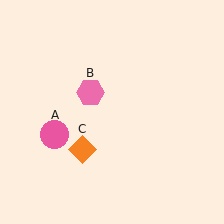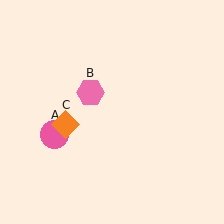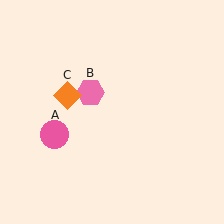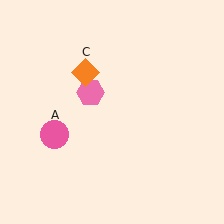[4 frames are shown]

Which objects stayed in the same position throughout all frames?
Pink circle (object A) and pink hexagon (object B) remained stationary.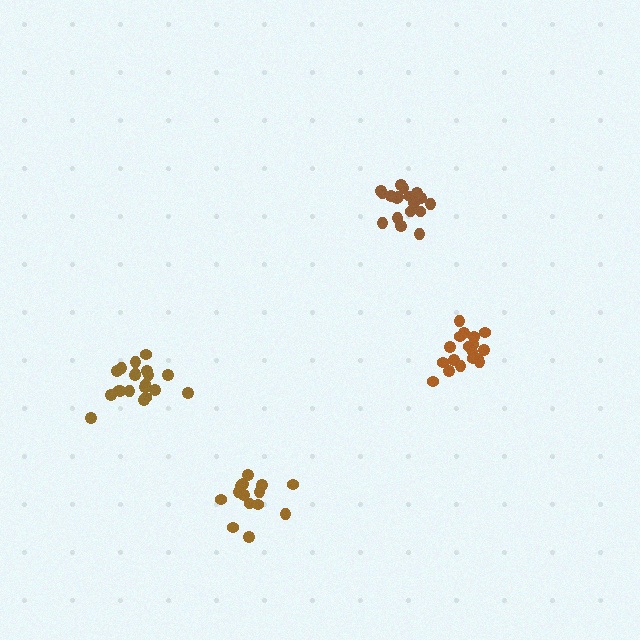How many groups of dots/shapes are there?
There are 4 groups.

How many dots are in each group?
Group 1: 18 dots, Group 2: 20 dots, Group 3: 18 dots, Group 4: 14 dots (70 total).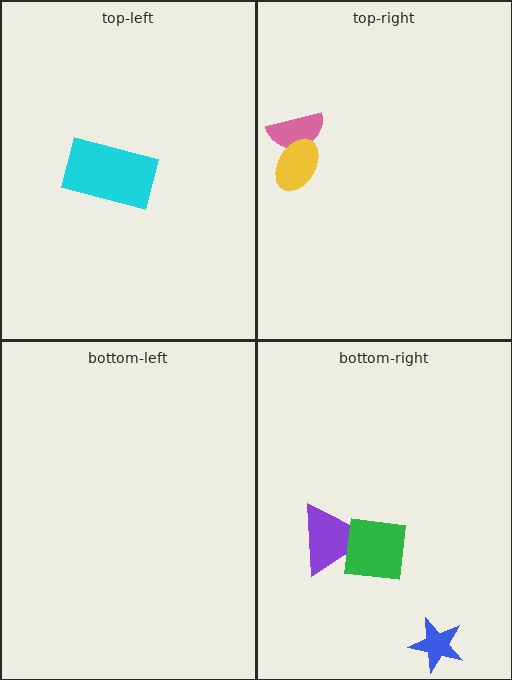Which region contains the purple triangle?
The bottom-right region.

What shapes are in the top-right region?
The pink semicircle, the yellow ellipse.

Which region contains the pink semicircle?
The top-right region.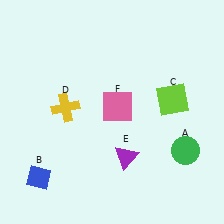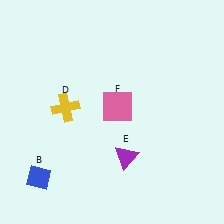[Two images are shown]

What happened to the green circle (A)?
The green circle (A) was removed in Image 2. It was in the bottom-right area of Image 1.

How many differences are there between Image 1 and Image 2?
There are 2 differences between the two images.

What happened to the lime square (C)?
The lime square (C) was removed in Image 2. It was in the top-right area of Image 1.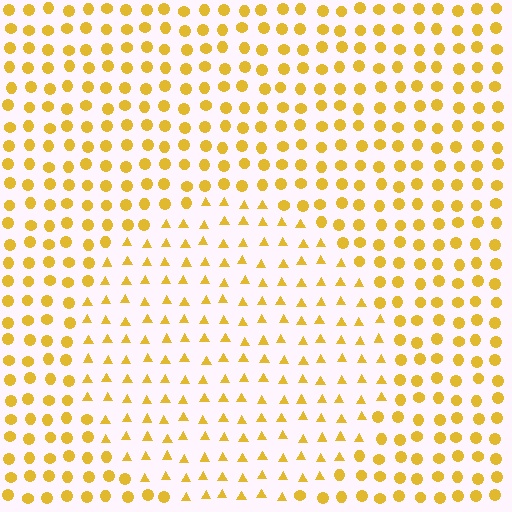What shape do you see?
I see a circle.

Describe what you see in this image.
The image is filled with small yellow elements arranged in a uniform grid. A circle-shaped region contains triangles, while the surrounding area contains circles. The boundary is defined purely by the change in element shape.